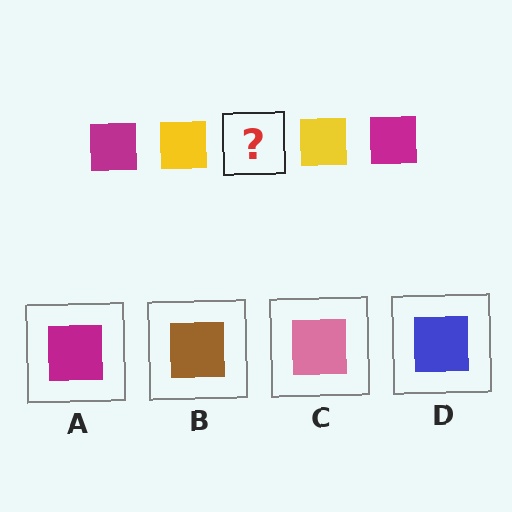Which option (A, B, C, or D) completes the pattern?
A.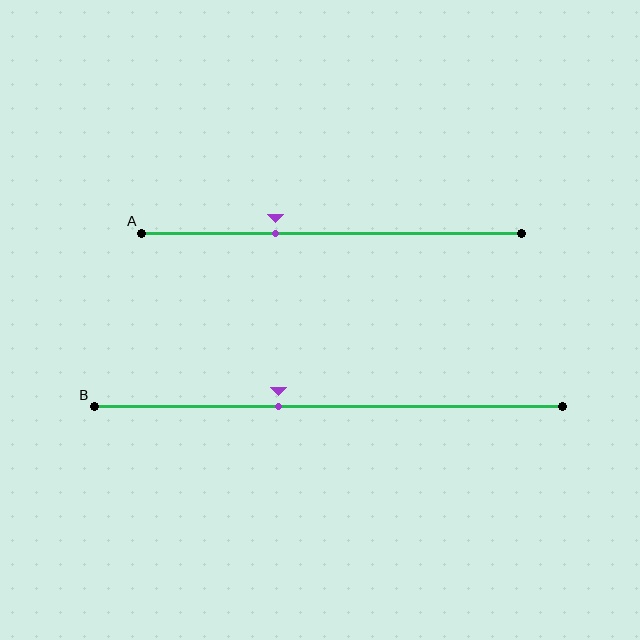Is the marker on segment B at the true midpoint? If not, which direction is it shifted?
No, the marker on segment B is shifted to the left by about 11% of the segment length.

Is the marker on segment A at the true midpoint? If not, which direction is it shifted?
No, the marker on segment A is shifted to the left by about 15% of the segment length.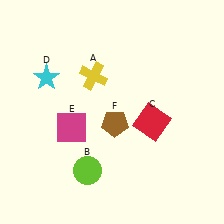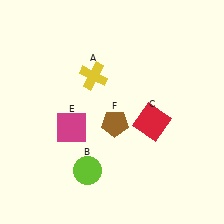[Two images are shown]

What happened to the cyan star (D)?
The cyan star (D) was removed in Image 2. It was in the top-left area of Image 1.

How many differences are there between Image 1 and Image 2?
There is 1 difference between the two images.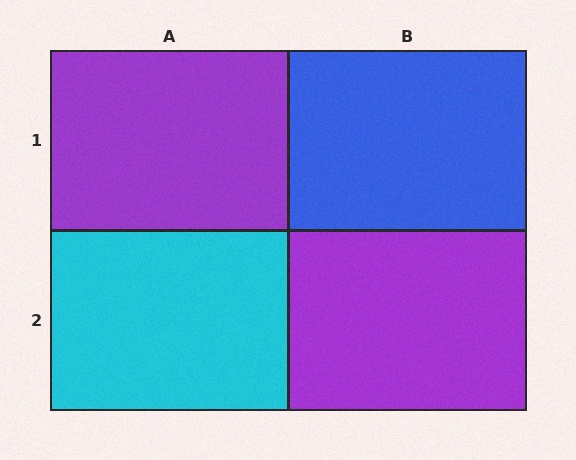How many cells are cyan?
1 cell is cyan.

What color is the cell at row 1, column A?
Purple.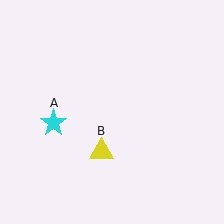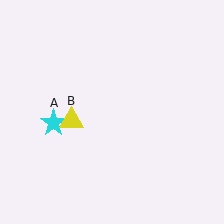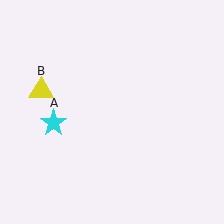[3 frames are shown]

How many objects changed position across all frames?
1 object changed position: yellow triangle (object B).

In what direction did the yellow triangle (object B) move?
The yellow triangle (object B) moved up and to the left.